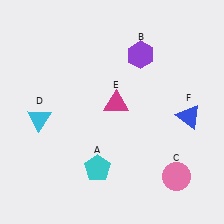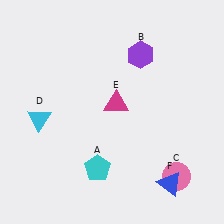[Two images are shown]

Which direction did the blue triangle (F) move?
The blue triangle (F) moved down.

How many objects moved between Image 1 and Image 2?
1 object moved between the two images.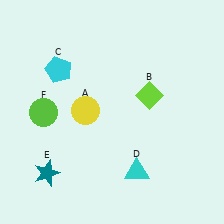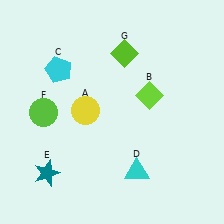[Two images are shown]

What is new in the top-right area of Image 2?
A lime diamond (G) was added in the top-right area of Image 2.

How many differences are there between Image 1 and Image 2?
There is 1 difference between the two images.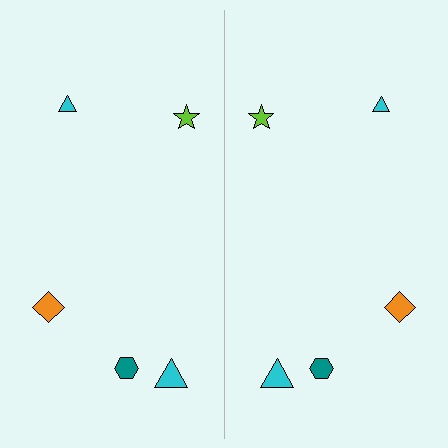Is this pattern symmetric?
Yes, this pattern has bilateral (reflection) symmetry.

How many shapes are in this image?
There are 10 shapes in this image.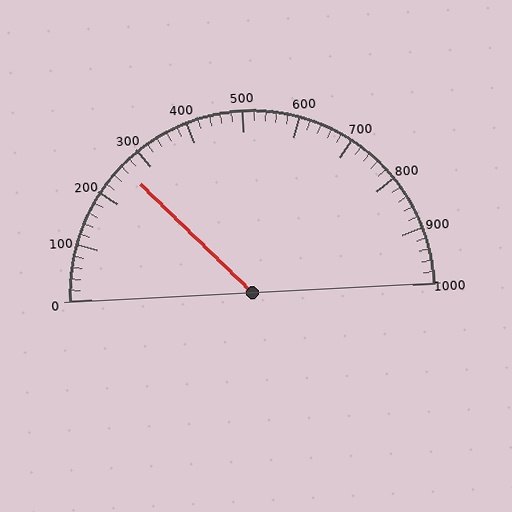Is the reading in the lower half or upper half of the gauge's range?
The reading is in the lower half of the range (0 to 1000).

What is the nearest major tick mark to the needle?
The nearest major tick mark is 300.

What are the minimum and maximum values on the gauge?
The gauge ranges from 0 to 1000.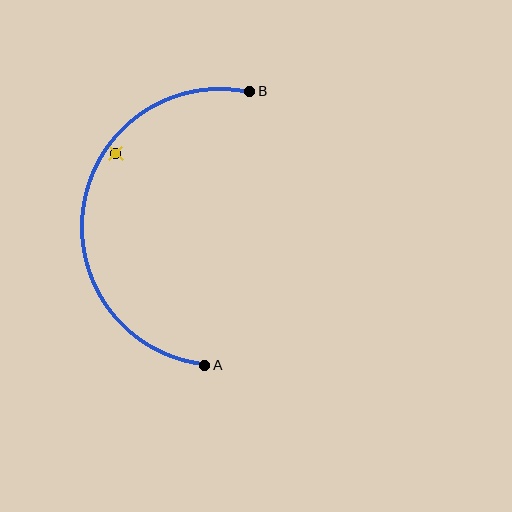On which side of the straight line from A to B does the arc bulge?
The arc bulges to the left of the straight line connecting A and B.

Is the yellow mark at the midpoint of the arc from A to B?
No — the yellow mark does not lie on the arc at all. It sits slightly inside the curve.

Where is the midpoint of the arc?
The arc midpoint is the point on the curve farthest from the straight line joining A and B. It sits to the left of that line.